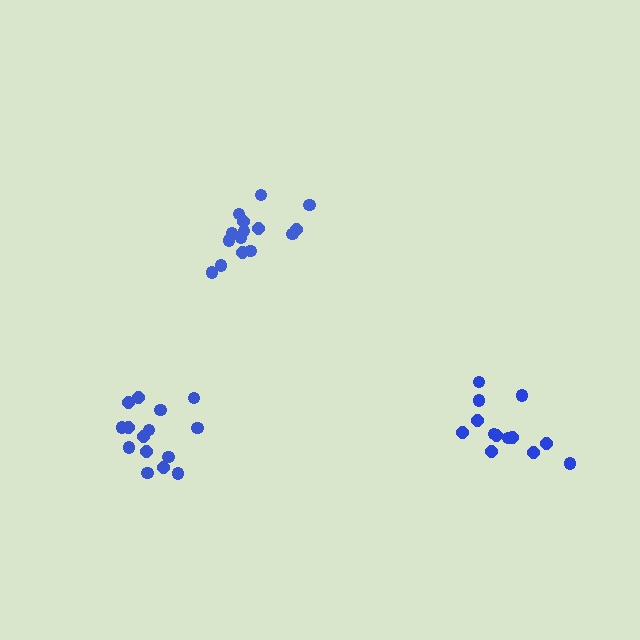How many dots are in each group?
Group 1: 15 dots, Group 2: 13 dots, Group 3: 15 dots (43 total).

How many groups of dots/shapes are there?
There are 3 groups.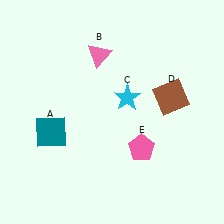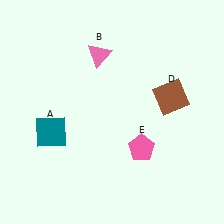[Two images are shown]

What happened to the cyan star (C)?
The cyan star (C) was removed in Image 2. It was in the top-right area of Image 1.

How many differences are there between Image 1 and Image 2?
There is 1 difference between the two images.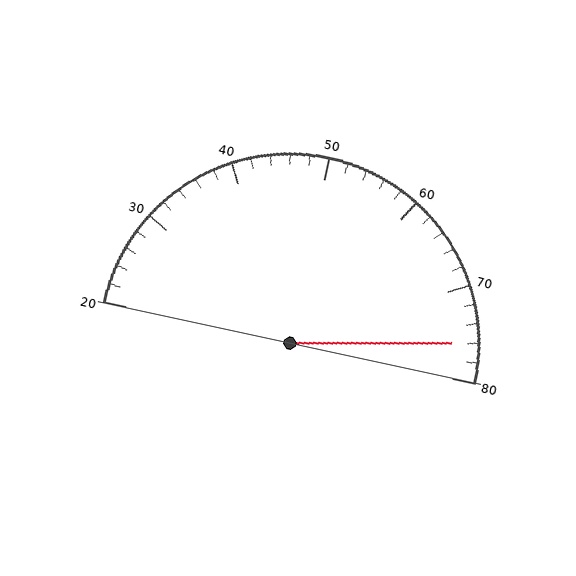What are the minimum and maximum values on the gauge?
The gauge ranges from 20 to 80.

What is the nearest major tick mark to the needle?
The nearest major tick mark is 80.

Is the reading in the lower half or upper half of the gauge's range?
The reading is in the upper half of the range (20 to 80).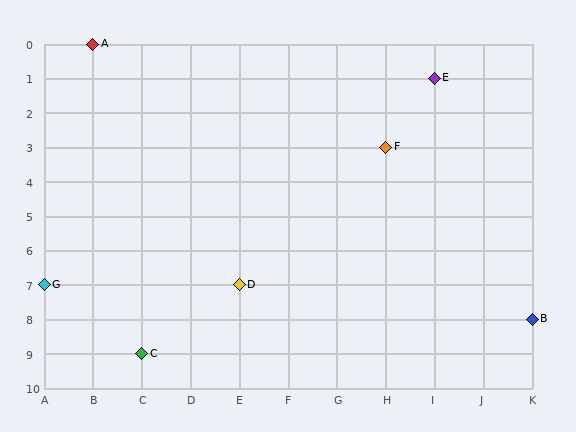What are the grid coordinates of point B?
Point B is at grid coordinates (K, 8).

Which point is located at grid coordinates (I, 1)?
Point E is at (I, 1).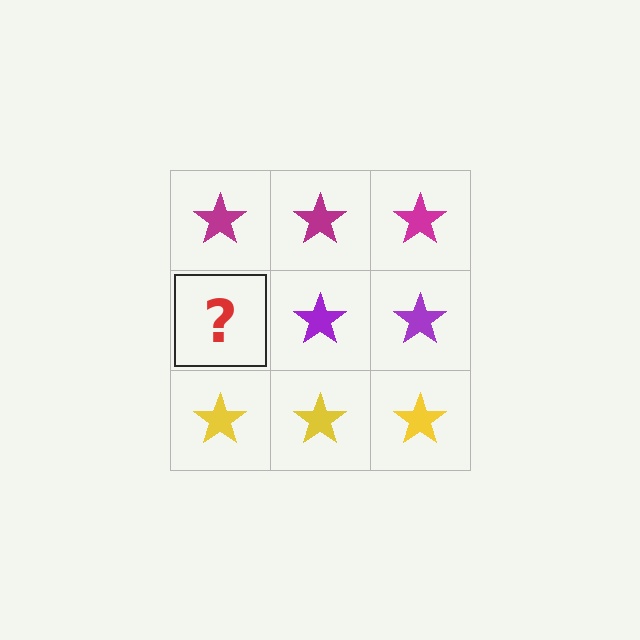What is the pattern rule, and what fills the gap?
The rule is that each row has a consistent color. The gap should be filled with a purple star.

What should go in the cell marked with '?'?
The missing cell should contain a purple star.